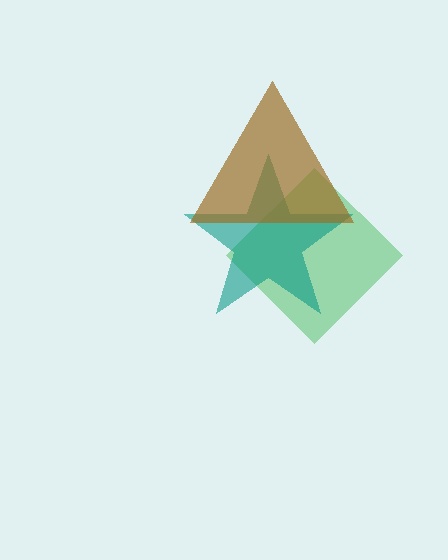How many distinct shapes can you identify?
There are 3 distinct shapes: a green diamond, a teal star, a brown triangle.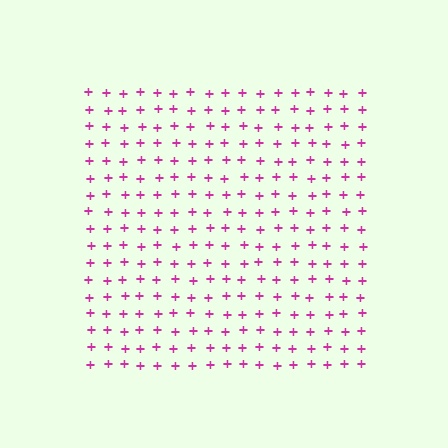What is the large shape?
The large shape is a square.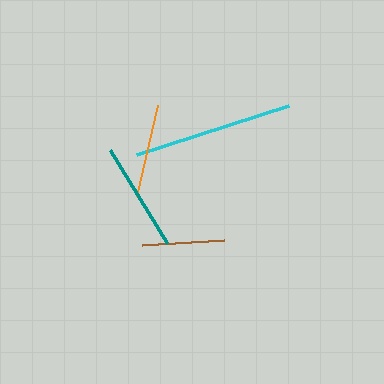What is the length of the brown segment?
The brown segment is approximately 82 pixels long.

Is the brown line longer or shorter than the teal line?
The teal line is longer than the brown line.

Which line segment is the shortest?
The brown line is the shortest at approximately 82 pixels.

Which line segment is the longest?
The cyan line is the longest at approximately 160 pixels.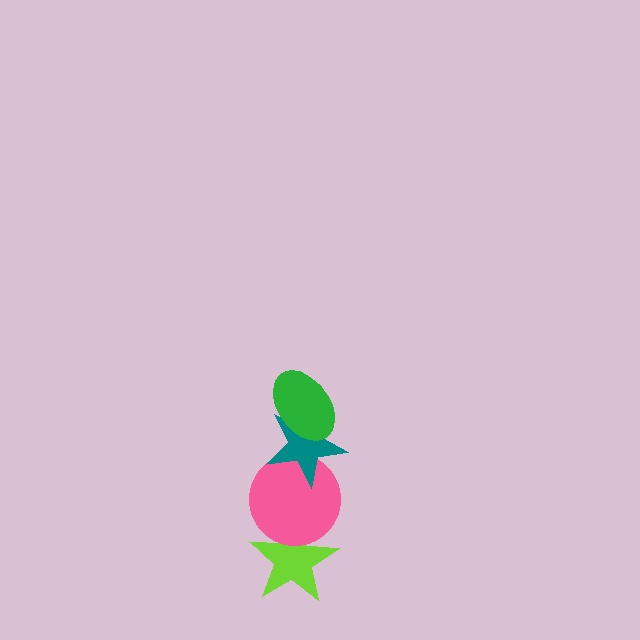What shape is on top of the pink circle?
The teal star is on top of the pink circle.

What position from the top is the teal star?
The teal star is 2nd from the top.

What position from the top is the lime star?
The lime star is 4th from the top.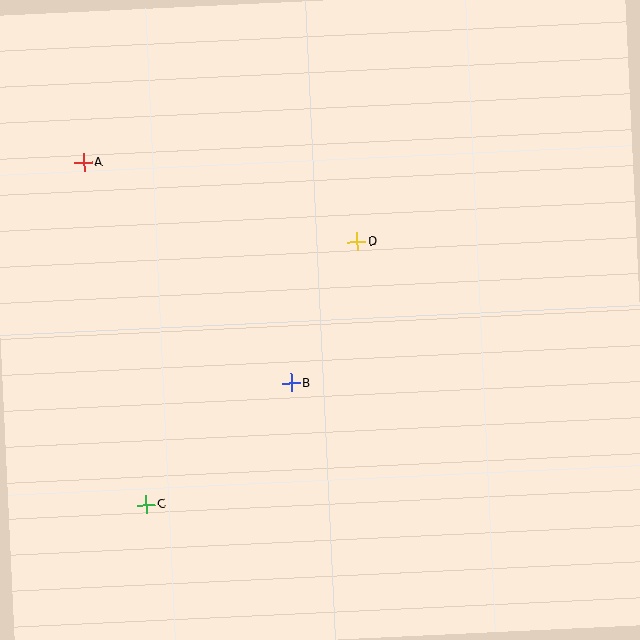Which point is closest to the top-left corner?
Point A is closest to the top-left corner.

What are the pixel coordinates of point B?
Point B is at (291, 383).